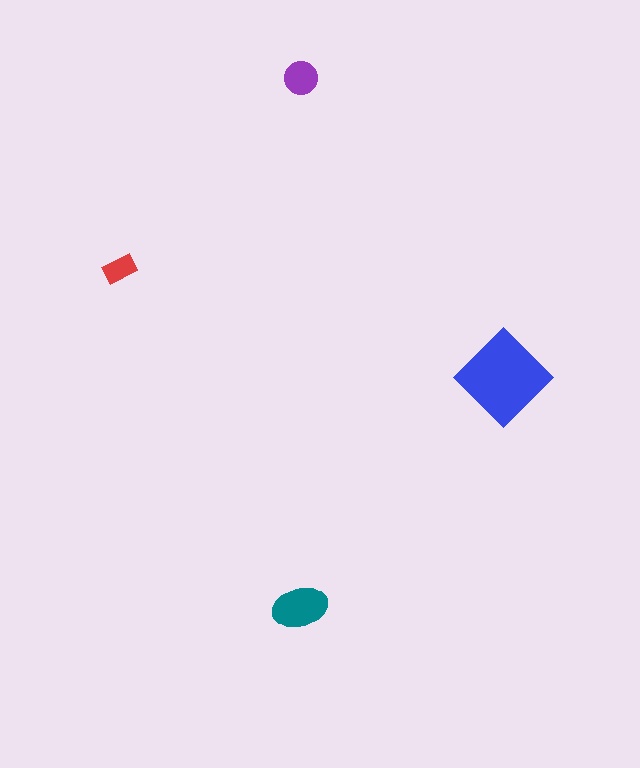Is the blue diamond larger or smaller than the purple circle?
Larger.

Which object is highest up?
The purple circle is topmost.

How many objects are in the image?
There are 4 objects in the image.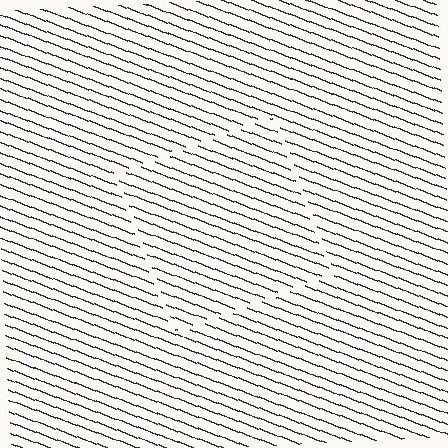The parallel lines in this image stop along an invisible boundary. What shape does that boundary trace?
An illusory square. The interior of the shape contains the same grating, shifted by half a period — the contour is defined by the phase discontinuity where line-ends from the inner and outer gratings abut.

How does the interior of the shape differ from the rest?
The interior of the shape contains the same grating, shifted by half a period — the contour is defined by the phase discontinuity where line-ends from the inner and outer gratings abut.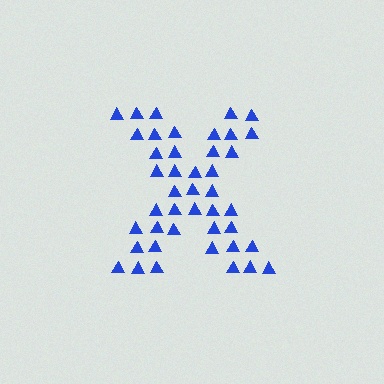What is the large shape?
The large shape is the letter X.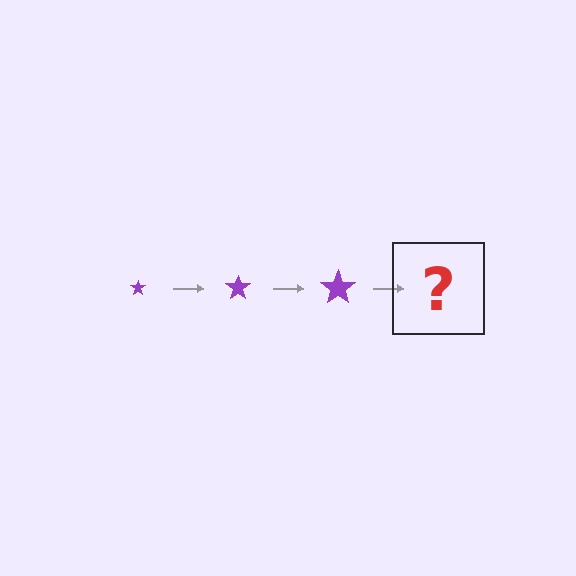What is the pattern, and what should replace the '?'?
The pattern is that the star gets progressively larger each step. The '?' should be a purple star, larger than the previous one.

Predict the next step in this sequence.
The next step is a purple star, larger than the previous one.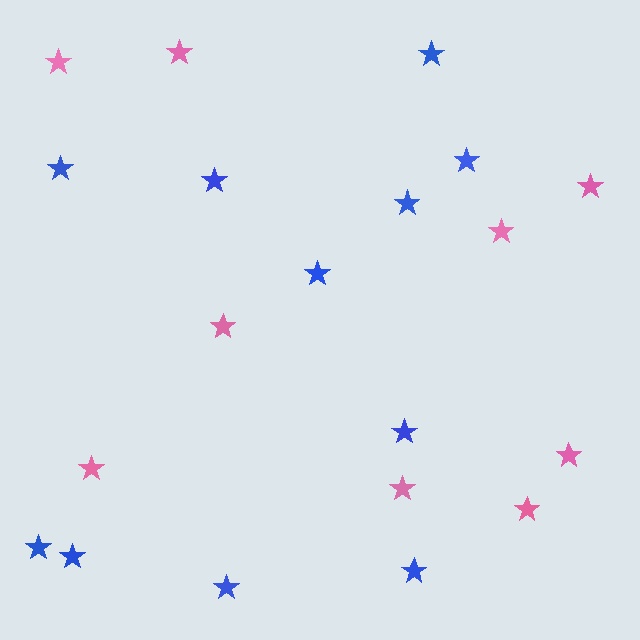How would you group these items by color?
There are 2 groups: one group of pink stars (9) and one group of blue stars (11).